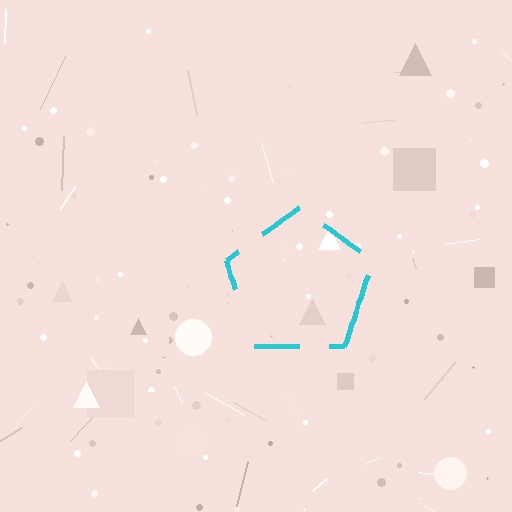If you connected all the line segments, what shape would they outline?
They would outline a pentagon.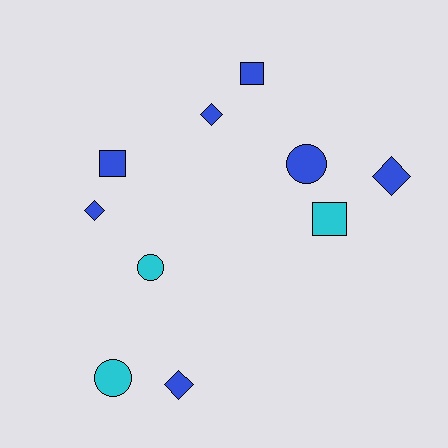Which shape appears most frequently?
Diamond, with 4 objects.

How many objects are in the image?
There are 10 objects.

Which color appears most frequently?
Blue, with 7 objects.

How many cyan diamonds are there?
There are no cyan diamonds.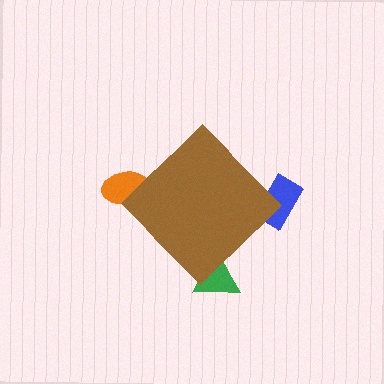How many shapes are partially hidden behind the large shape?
3 shapes are partially hidden.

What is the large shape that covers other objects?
A brown diamond.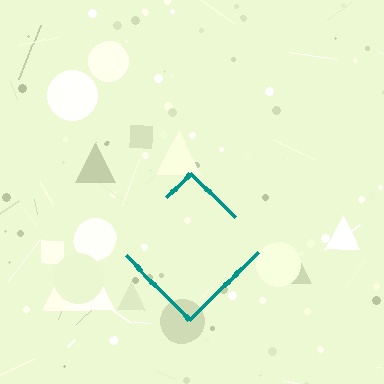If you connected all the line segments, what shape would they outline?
They would outline a diamond.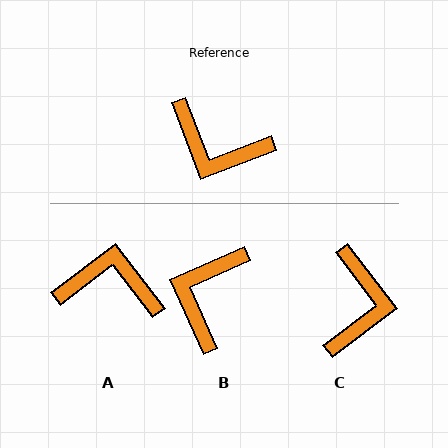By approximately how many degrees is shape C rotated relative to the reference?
Approximately 107 degrees counter-clockwise.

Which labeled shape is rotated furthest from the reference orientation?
A, about 163 degrees away.